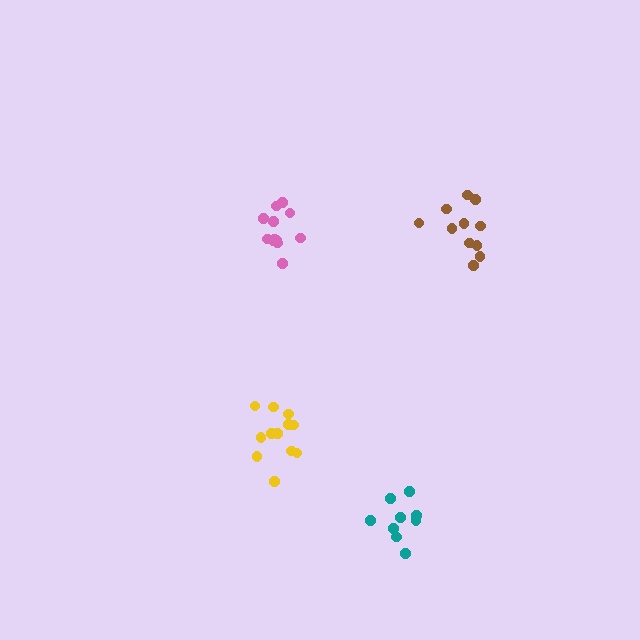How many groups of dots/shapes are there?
There are 4 groups.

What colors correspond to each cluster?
The clusters are colored: brown, yellow, teal, pink.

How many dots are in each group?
Group 1: 11 dots, Group 2: 12 dots, Group 3: 9 dots, Group 4: 12 dots (44 total).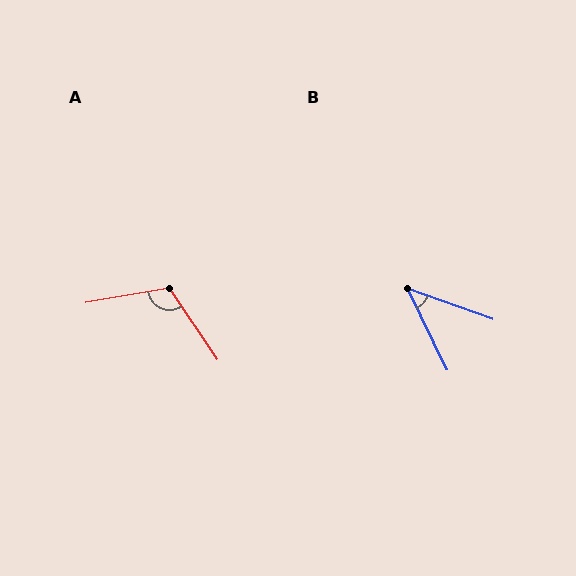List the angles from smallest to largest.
B (44°), A (114°).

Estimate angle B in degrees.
Approximately 44 degrees.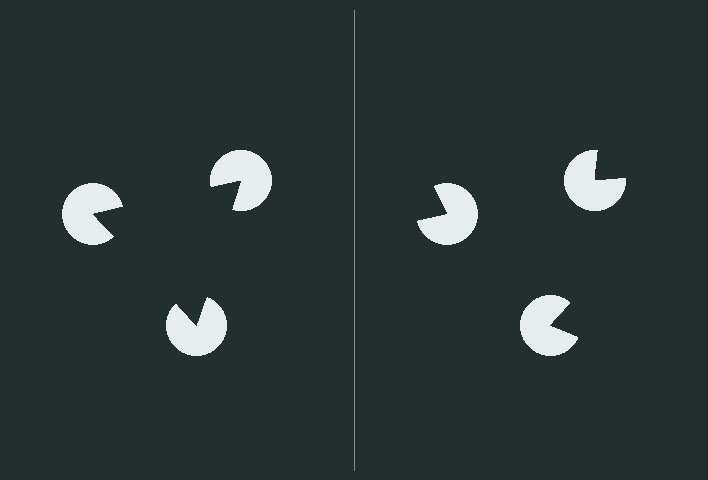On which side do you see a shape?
An illusory triangle appears on the left side. On the right side the wedge cuts are rotated, so no coherent shape forms.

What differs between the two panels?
The pac-man discs are positioned identically on both sides; only the wedge orientations differ. On the left they align to a triangle; on the right they are misaligned.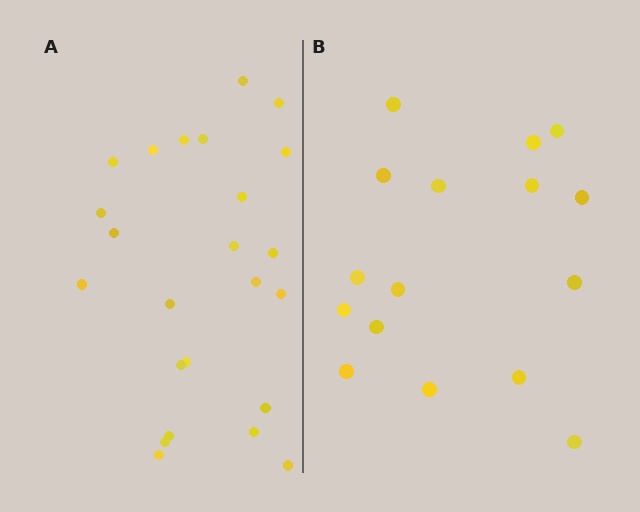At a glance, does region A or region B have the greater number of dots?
Region A (the left region) has more dots.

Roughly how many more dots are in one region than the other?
Region A has roughly 8 or so more dots than region B.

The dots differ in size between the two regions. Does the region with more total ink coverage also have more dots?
No. Region B has more total ink coverage because its dots are larger, but region A actually contains more individual dots. Total area can be misleading — the number of items is what matters here.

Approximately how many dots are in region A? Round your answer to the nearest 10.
About 20 dots. (The exact count is 24, which rounds to 20.)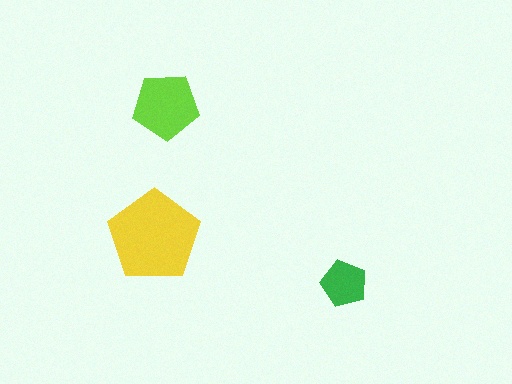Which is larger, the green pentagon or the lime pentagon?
The lime one.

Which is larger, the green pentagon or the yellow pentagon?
The yellow one.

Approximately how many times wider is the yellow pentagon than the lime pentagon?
About 1.5 times wider.